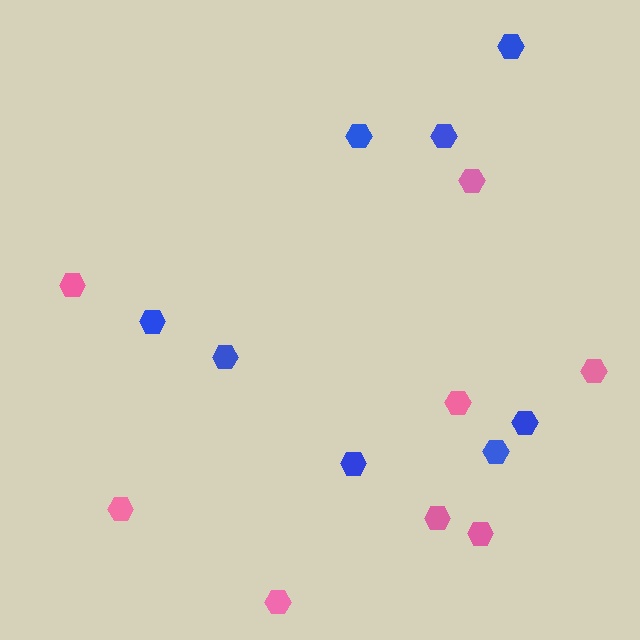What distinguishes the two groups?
There are 2 groups: one group of blue hexagons (8) and one group of pink hexagons (8).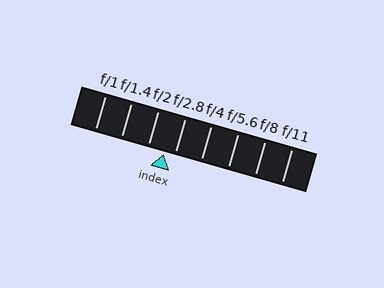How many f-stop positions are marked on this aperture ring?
There are 8 f-stop positions marked.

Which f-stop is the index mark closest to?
The index mark is closest to f/2.8.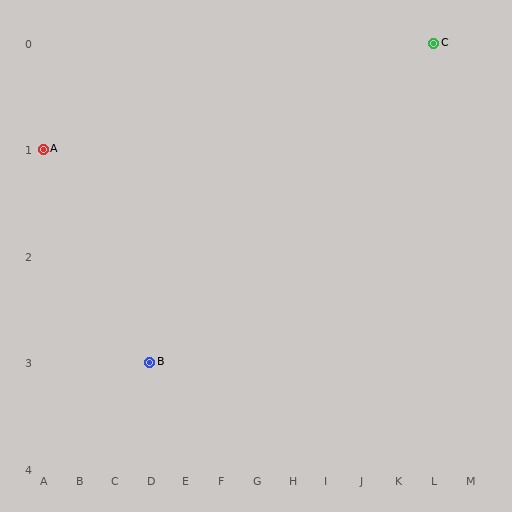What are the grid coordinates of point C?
Point C is at grid coordinates (L, 0).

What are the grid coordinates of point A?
Point A is at grid coordinates (A, 1).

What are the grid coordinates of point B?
Point B is at grid coordinates (D, 3).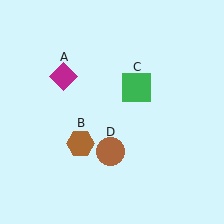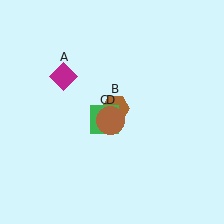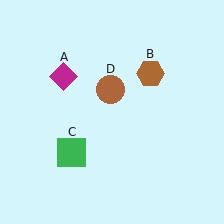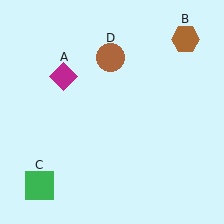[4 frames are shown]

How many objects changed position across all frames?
3 objects changed position: brown hexagon (object B), green square (object C), brown circle (object D).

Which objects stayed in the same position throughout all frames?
Magenta diamond (object A) remained stationary.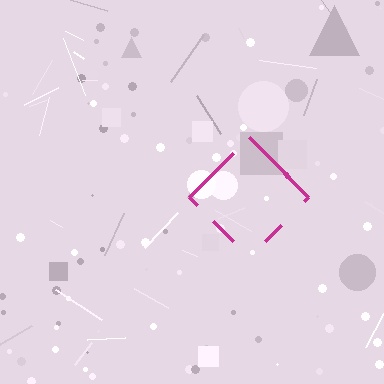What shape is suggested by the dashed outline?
The dashed outline suggests a diamond.